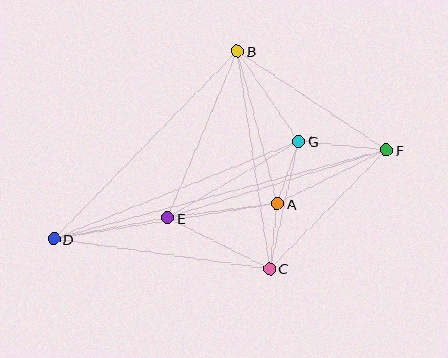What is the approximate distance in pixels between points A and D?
The distance between A and D is approximately 226 pixels.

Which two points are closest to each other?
Points A and C are closest to each other.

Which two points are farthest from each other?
Points D and F are farthest from each other.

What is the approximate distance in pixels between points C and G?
The distance between C and G is approximately 131 pixels.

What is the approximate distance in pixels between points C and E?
The distance between C and E is approximately 114 pixels.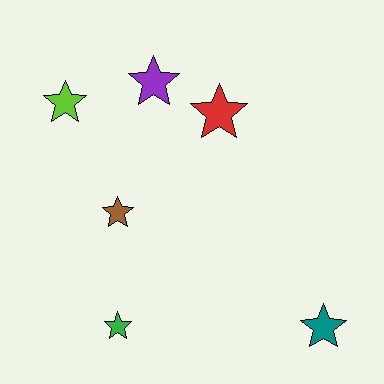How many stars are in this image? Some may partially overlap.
There are 6 stars.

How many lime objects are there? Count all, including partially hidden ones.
There is 1 lime object.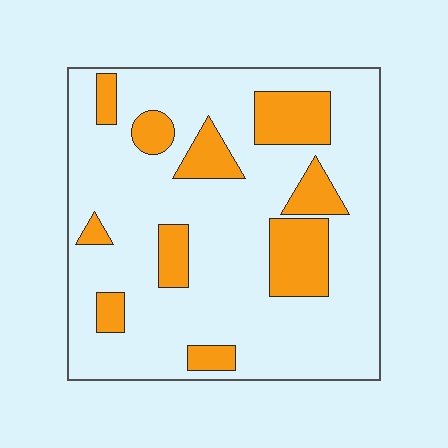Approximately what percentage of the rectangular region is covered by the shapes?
Approximately 20%.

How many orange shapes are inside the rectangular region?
10.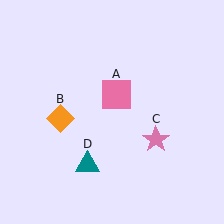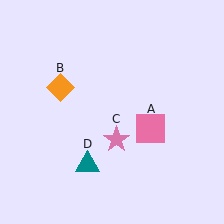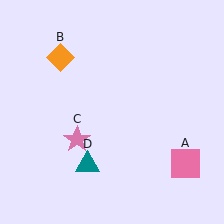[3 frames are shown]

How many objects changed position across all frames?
3 objects changed position: pink square (object A), orange diamond (object B), pink star (object C).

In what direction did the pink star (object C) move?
The pink star (object C) moved left.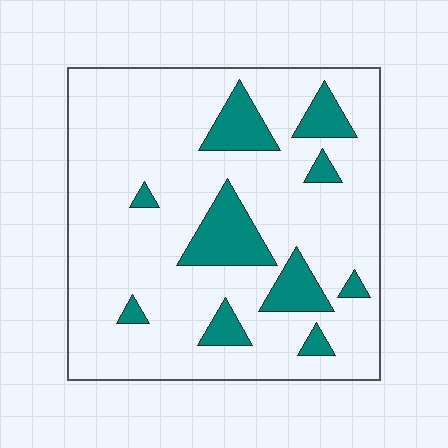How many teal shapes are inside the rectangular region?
10.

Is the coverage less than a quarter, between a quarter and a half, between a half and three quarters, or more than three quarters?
Less than a quarter.